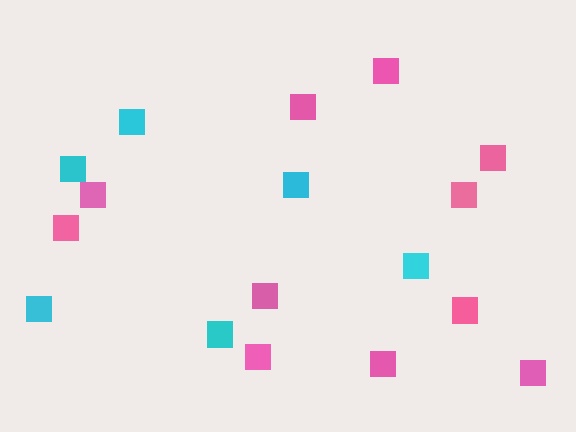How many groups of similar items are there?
There are 2 groups: one group of pink squares (11) and one group of cyan squares (6).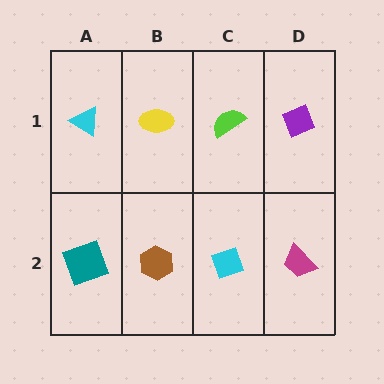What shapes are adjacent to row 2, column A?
A cyan triangle (row 1, column A), a brown hexagon (row 2, column B).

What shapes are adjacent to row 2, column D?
A purple diamond (row 1, column D), a cyan diamond (row 2, column C).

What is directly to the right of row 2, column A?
A brown hexagon.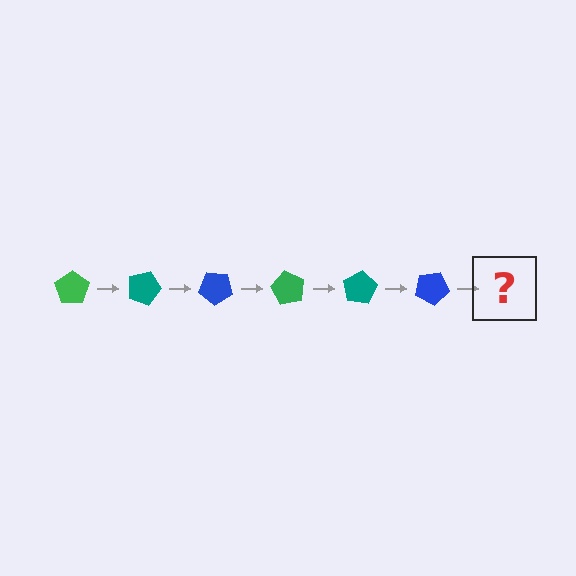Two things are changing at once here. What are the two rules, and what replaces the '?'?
The two rules are that it rotates 20 degrees each step and the color cycles through green, teal, and blue. The '?' should be a green pentagon, rotated 120 degrees from the start.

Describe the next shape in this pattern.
It should be a green pentagon, rotated 120 degrees from the start.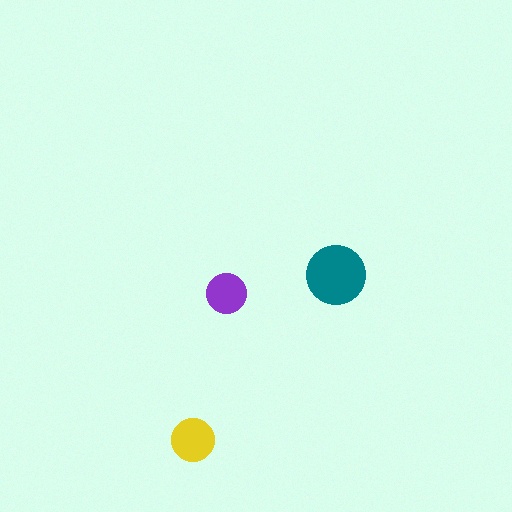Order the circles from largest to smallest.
the teal one, the yellow one, the purple one.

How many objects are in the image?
There are 3 objects in the image.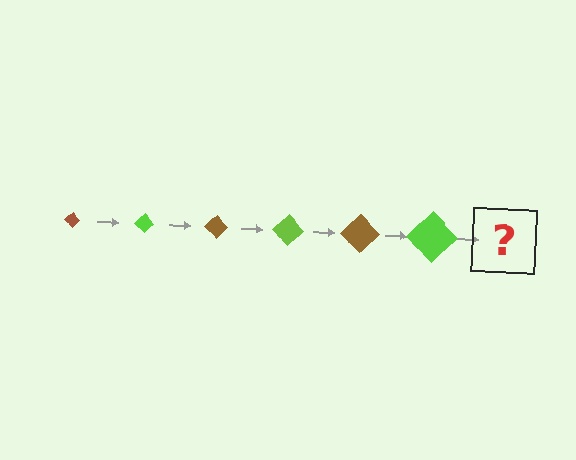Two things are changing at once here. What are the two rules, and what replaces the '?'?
The two rules are that the diamond grows larger each step and the color cycles through brown and lime. The '?' should be a brown diamond, larger than the previous one.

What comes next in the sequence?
The next element should be a brown diamond, larger than the previous one.